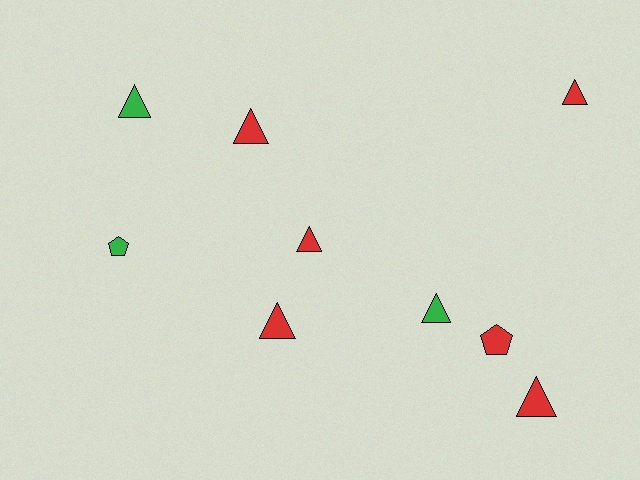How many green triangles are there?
There are 2 green triangles.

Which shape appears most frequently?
Triangle, with 7 objects.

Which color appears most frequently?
Red, with 6 objects.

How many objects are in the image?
There are 9 objects.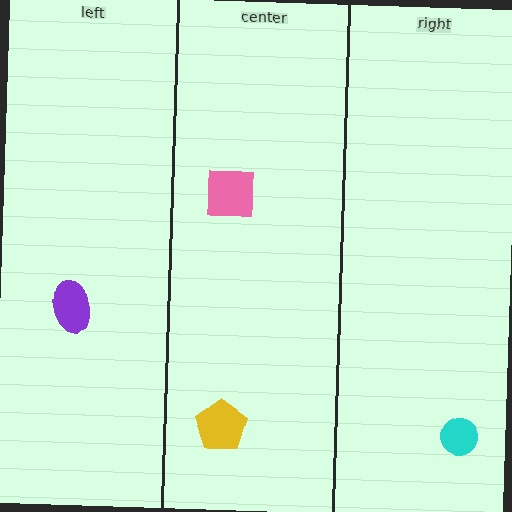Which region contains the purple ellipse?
The left region.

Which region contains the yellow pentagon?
The center region.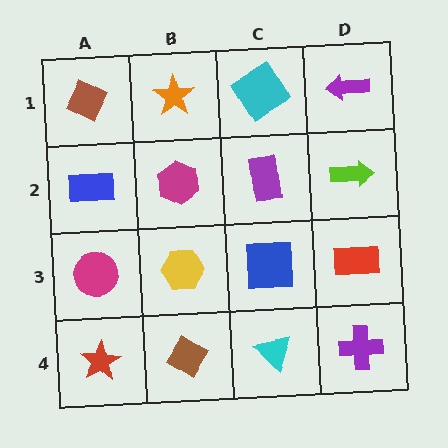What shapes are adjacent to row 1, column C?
A purple rectangle (row 2, column C), an orange star (row 1, column B), a purple arrow (row 1, column D).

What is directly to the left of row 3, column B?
A magenta circle.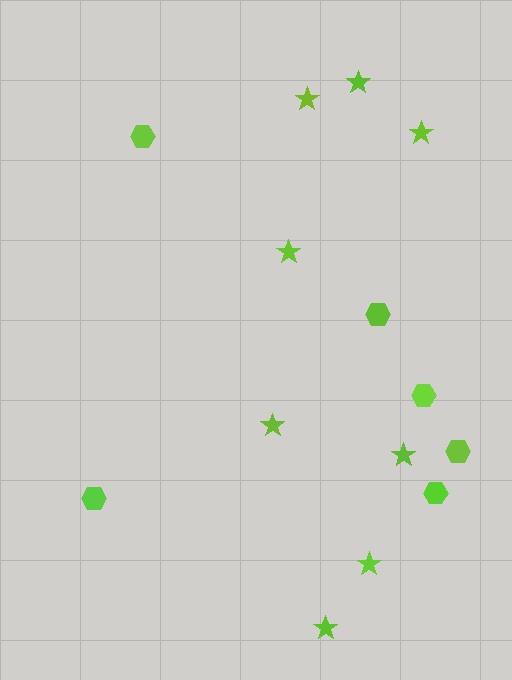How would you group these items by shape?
There are 2 groups: one group of stars (8) and one group of hexagons (6).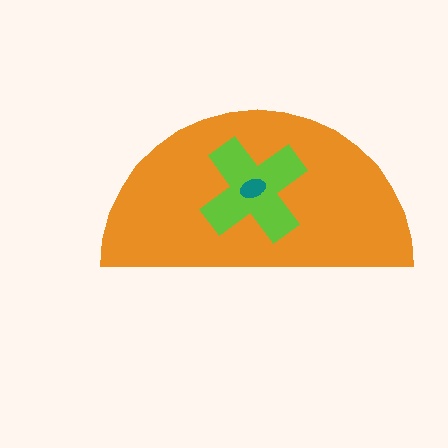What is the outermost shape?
The orange semicircle.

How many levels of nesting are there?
3.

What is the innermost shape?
The teal ellipse.